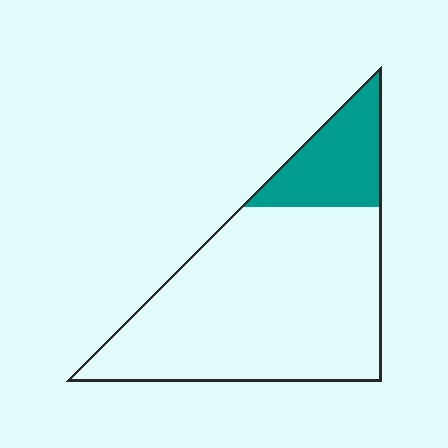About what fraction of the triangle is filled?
About one fifth (1/5).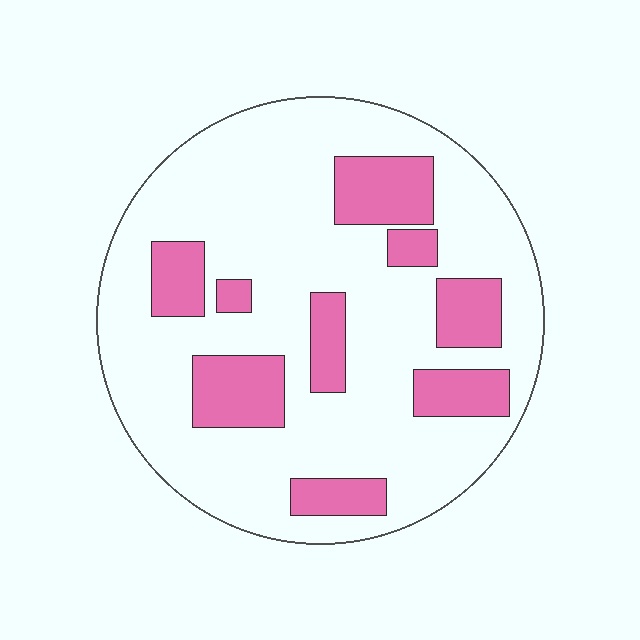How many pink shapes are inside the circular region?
9.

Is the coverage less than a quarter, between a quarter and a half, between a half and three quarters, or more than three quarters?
Less than a quarter.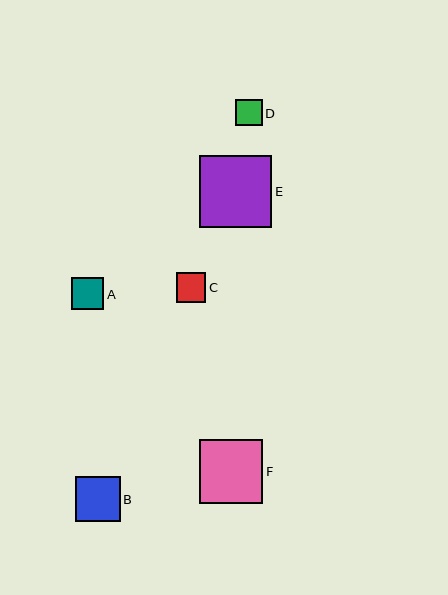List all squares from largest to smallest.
From largest to smallest: E, F, B, A, C, D.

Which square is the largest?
Square E is the largest with a size of approximately 72 pixels.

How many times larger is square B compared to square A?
Square B is approximately 1.4 times the size of square A.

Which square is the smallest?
Square D is the smallest with a size of approximately 27 pixels.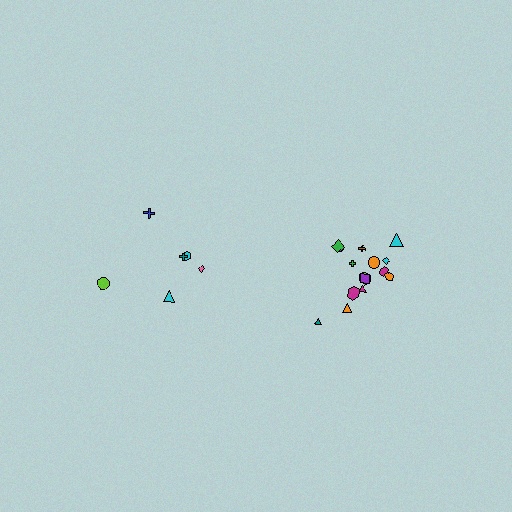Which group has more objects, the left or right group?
The right group.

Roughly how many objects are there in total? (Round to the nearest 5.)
Roughly 20 objects in total.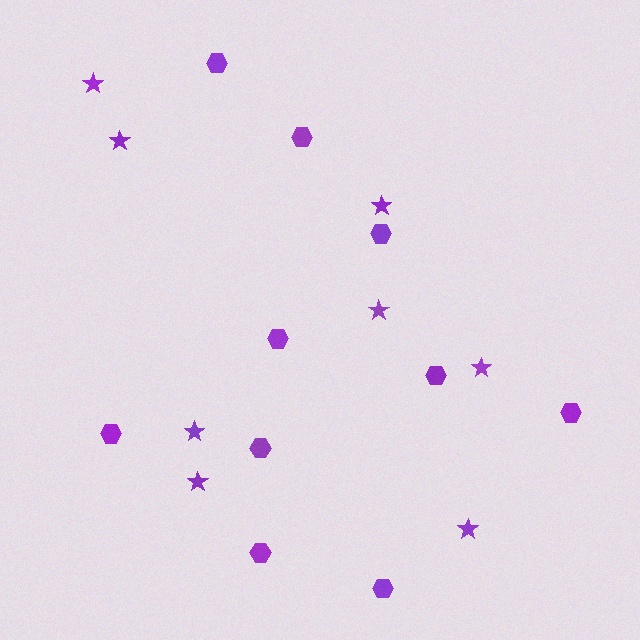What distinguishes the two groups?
There are 2 groups: one group of hexagons (10) and one group of stars (8).